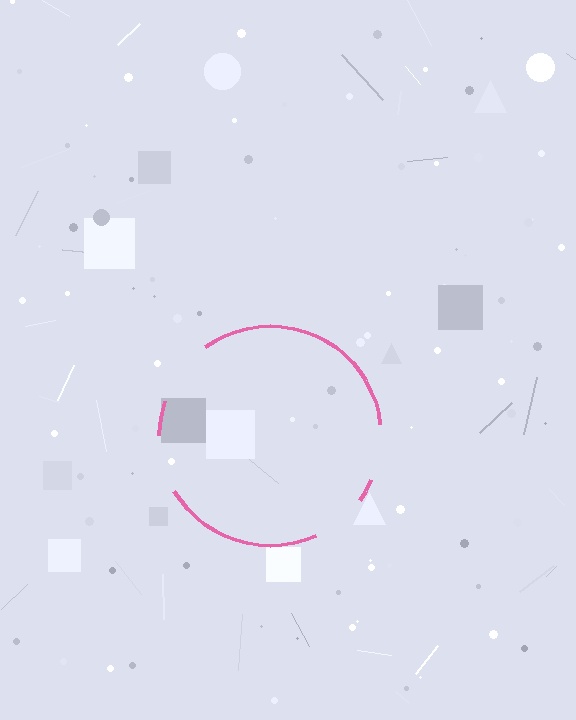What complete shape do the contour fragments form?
The contour fragments form a circle.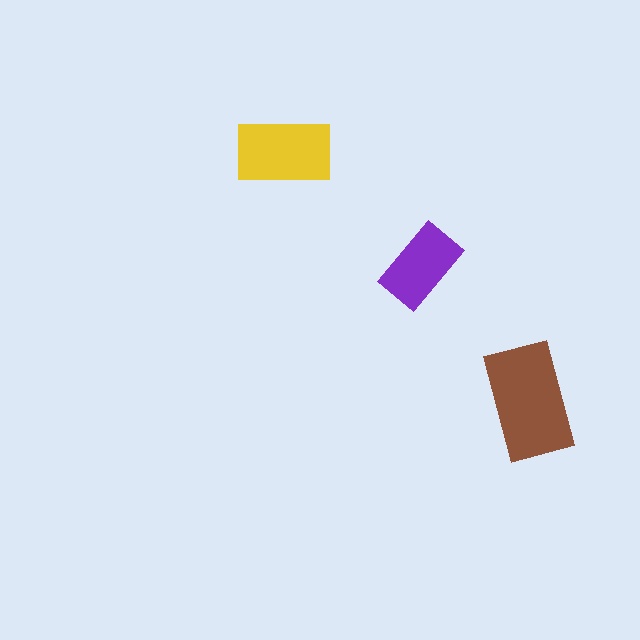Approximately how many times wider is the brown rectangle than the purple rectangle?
About 1.5 times wider.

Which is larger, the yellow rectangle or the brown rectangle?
The brown one.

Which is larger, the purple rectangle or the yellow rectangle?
The yellow one.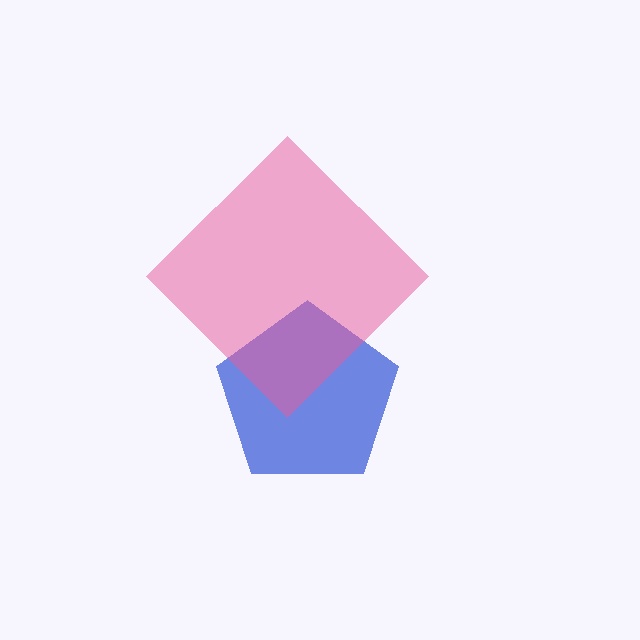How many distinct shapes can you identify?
There are 2 distinct shapes: a blue pentagon, a pink diamond.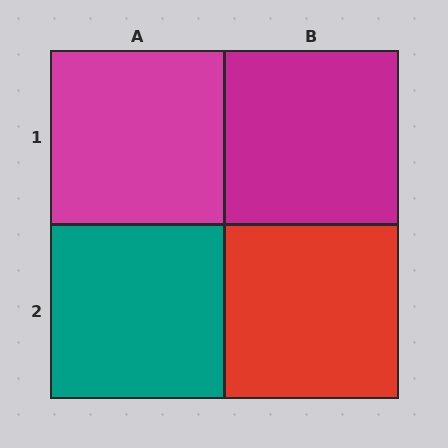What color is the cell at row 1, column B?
Magenta.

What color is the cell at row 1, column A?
Magenta.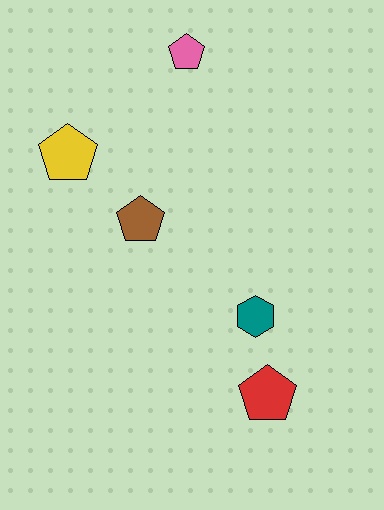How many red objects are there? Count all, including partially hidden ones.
There is 1 red object.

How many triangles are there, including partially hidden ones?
There are no triangles.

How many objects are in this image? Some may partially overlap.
There are 5 objects.